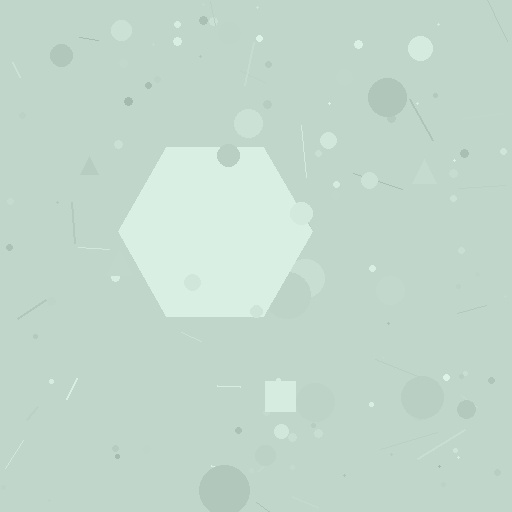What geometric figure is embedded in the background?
A hexagon is embedded in the background.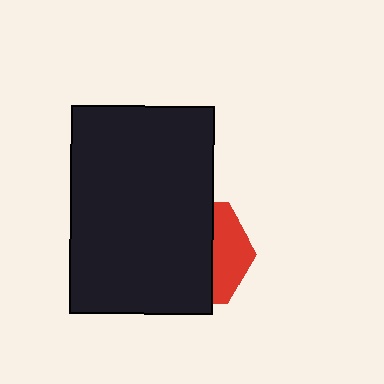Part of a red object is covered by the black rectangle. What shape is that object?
It is a hexagon.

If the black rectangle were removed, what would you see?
You would see the complete red hexagon.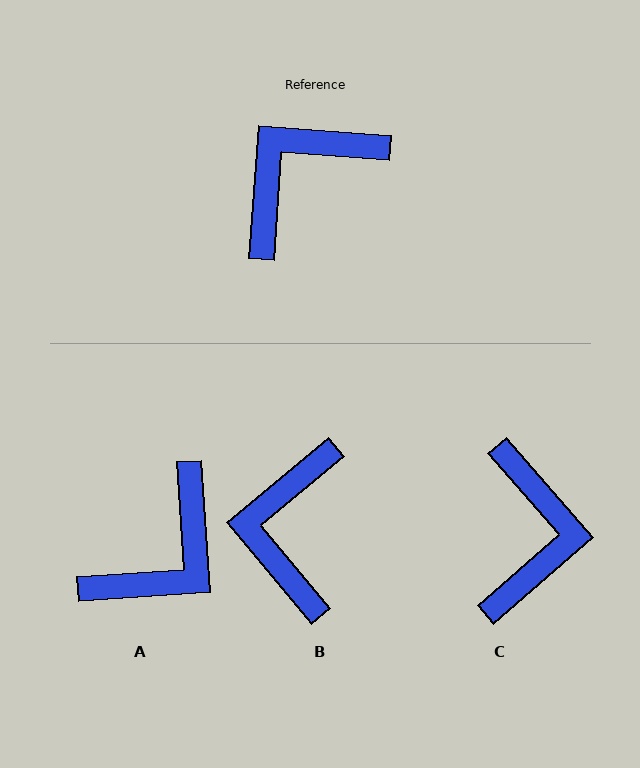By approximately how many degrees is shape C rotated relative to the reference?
Approximately 135 degrees clockwise.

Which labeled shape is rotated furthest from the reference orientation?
A, about 172 degrees away.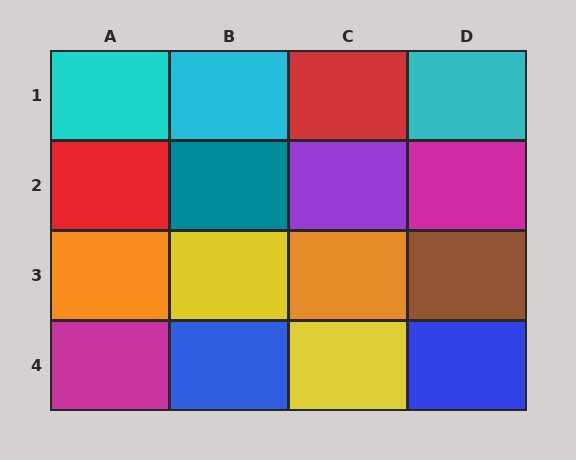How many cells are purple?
1 cell is purple.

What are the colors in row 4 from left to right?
Magenta, blue, yellow, blue.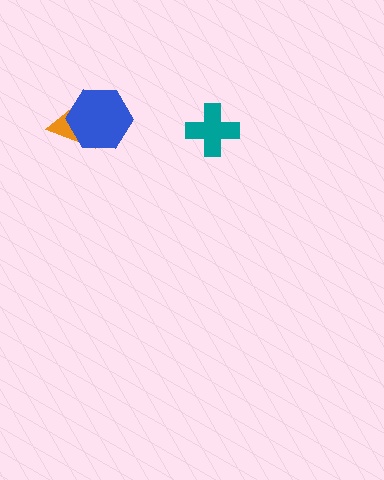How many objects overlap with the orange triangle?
1 object overlaps with the orange triangle.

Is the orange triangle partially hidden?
Yes, it is partially covered by another shape.